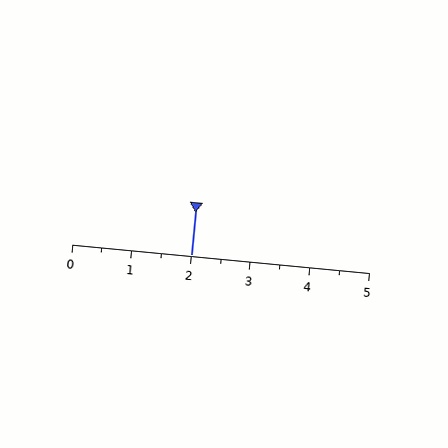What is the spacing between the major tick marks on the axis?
The major ticks are spaced 1 apart.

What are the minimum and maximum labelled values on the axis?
The axis runs from 0 to 5.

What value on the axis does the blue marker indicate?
The marker indicates approximately 2.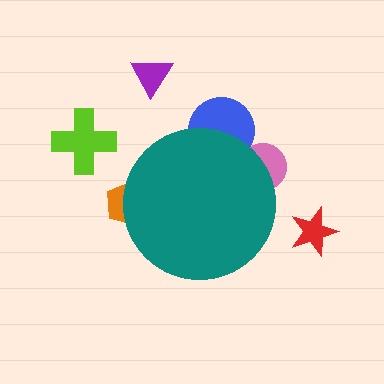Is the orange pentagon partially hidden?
Yes, the orange pentagon is partially hidden behind the teal circle.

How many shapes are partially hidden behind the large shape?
3 shapes are partially hidden.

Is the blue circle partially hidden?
Yes, the blue circle is partially hidden behind the teal circle.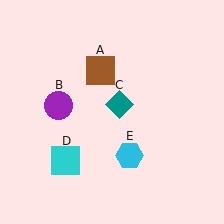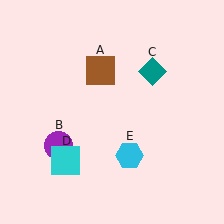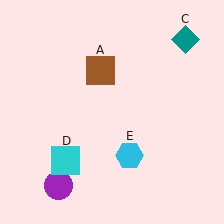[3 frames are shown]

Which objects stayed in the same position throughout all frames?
Brown square (object A) and cyan square (object D) and cyan hexagon (object E) remained stationary.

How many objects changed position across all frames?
2 objects changed position: purple circle (object B), teal diamond (object C).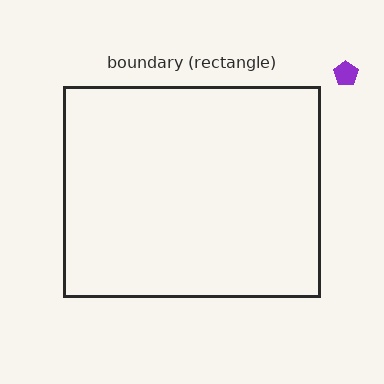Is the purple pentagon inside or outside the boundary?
Outside.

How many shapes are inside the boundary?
0 inside, 1 outside.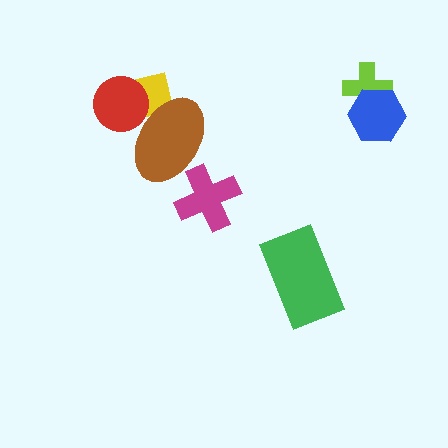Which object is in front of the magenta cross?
The brown ellipse is in front of the magenta cross.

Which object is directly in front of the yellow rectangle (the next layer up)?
The red circle is directly in front of the yellow rectangle.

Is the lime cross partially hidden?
Yes, it is partially covered by another shape.